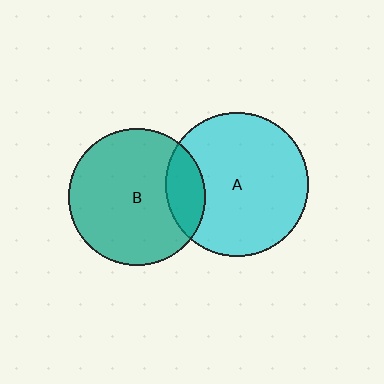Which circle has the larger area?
Circle A (cyan).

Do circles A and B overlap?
Yes.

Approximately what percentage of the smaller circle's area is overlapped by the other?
Approximately 20%.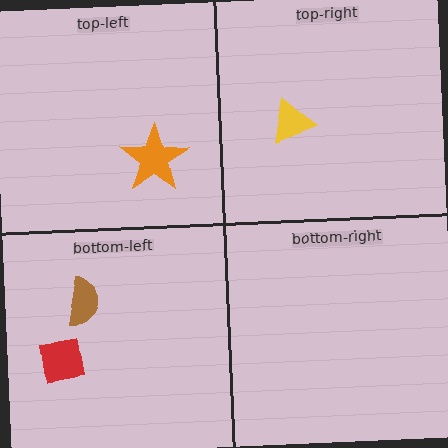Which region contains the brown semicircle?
The bottom-left region.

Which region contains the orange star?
The top-left region.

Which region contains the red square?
The bottom-left region.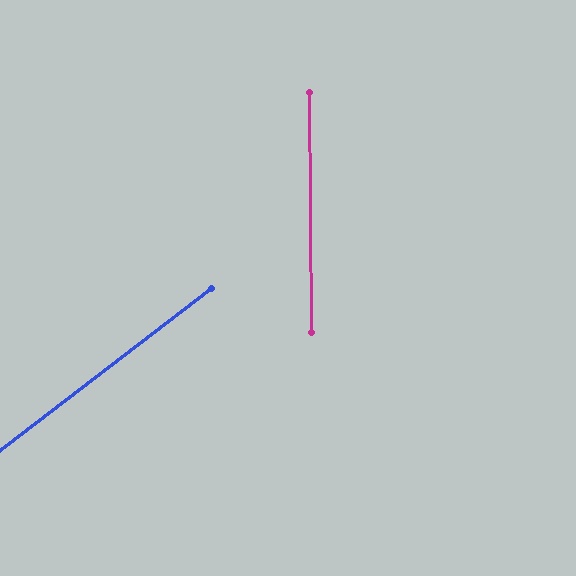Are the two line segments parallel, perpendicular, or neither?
Neither parallel nor perpendicular — they differ by about 53°.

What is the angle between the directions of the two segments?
Approximately 53 degrees.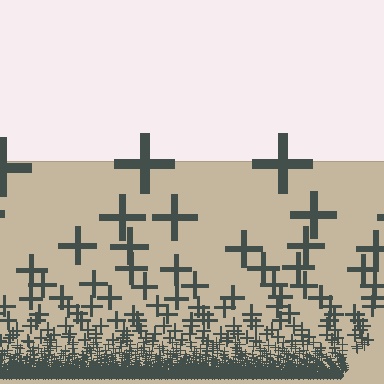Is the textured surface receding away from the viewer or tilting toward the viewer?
The surface appears to tilt toward the viewer. Texture elements get larger and sparser toward the top.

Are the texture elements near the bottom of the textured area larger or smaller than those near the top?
Smaller. The gradient is inverted — elements near the bottom are smaller and denser.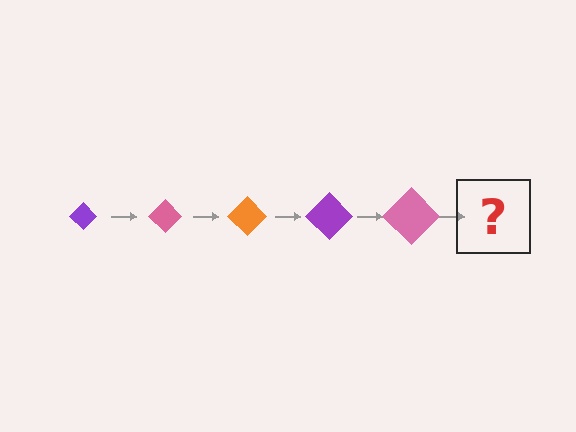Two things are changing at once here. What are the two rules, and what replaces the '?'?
The two rules are that the diamond grows larger each step and the color cycles through purple, pink, and orange. The '?' should be an orange diamond, larger than the previous one.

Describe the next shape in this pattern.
It should be an orange diamond, larger than the previous one.